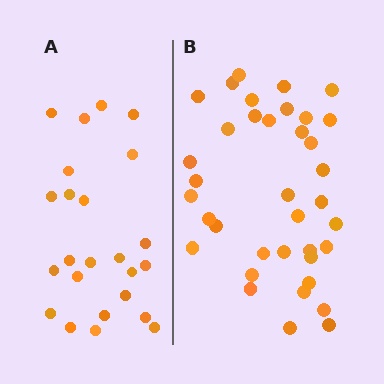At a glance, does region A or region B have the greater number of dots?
Region B (the right region) has more dots.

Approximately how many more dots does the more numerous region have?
Region B has approximately 15 more dots than region A.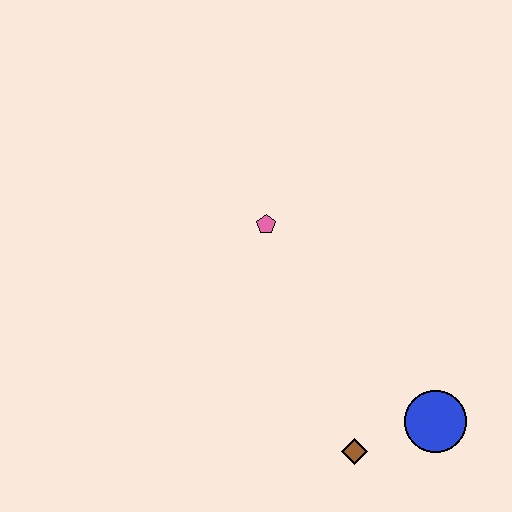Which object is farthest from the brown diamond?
The pink pentagon is farthest from the brown diamond.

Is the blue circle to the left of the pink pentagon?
No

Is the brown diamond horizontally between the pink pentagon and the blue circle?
Yes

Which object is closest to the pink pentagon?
The brown diamond is closest to the pink pentagon.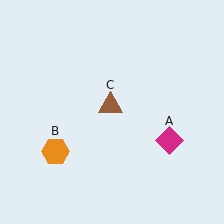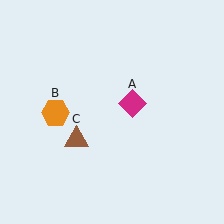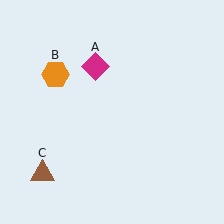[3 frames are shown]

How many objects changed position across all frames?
3 objects changed position: magenta diamond (object A), orange hexagon (object B), brown triangle (object C).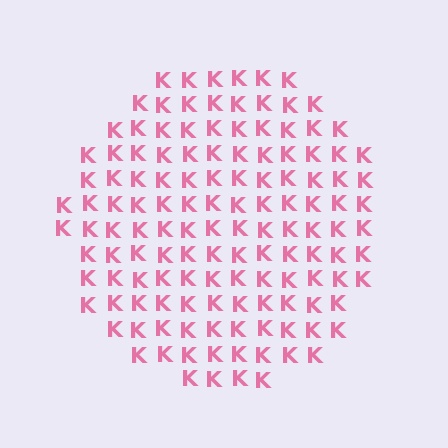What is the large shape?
The large shape is a circle.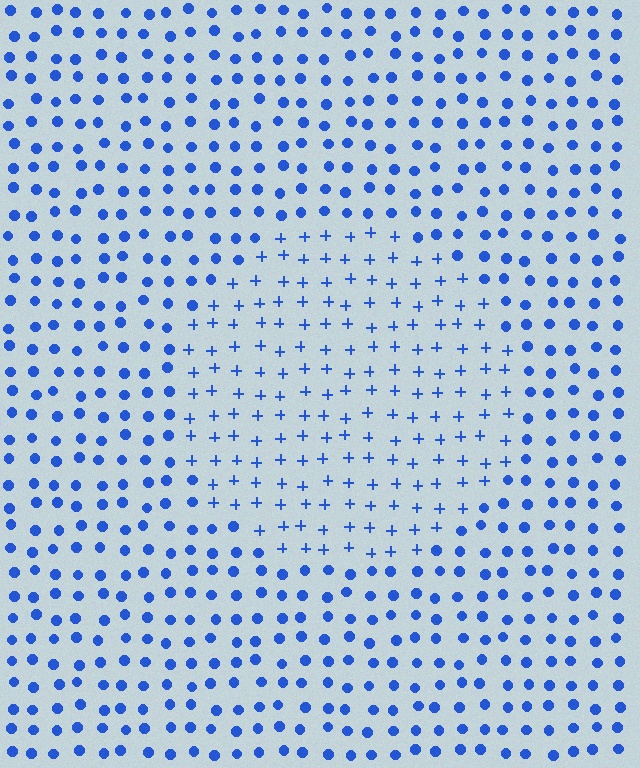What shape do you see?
I see a circle.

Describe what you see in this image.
The image is filled with small blue elements arranged in a uniform grid. A circle-shaped region contains plus signs, while the surrounding area contains circles. The boundary is defined purely by the change in element shape.